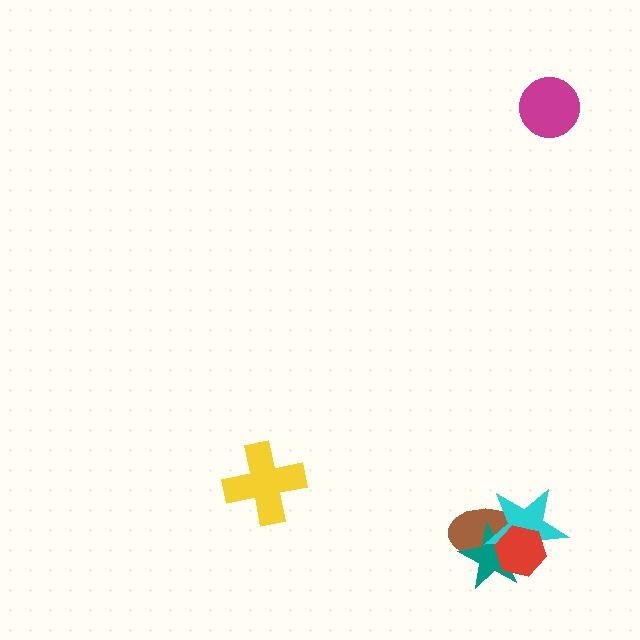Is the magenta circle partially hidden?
No, no other shape covers it.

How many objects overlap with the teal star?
3 objects overlap with the teal star.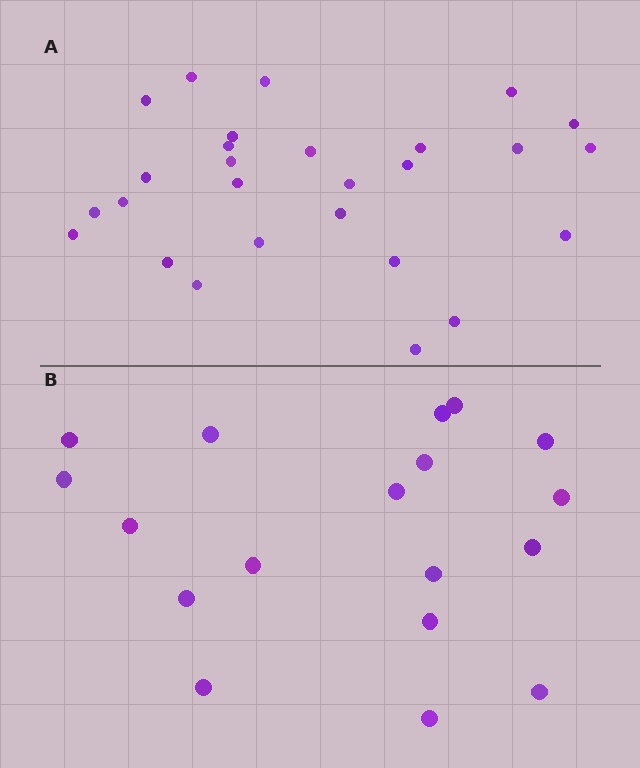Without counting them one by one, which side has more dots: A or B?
Region A (the top region) has more dots.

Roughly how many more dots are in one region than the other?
Region A has roughly 8 or so more dots than region B.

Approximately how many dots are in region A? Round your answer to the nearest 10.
About 30 dots. (The exact count is 27, which rounds to 30.)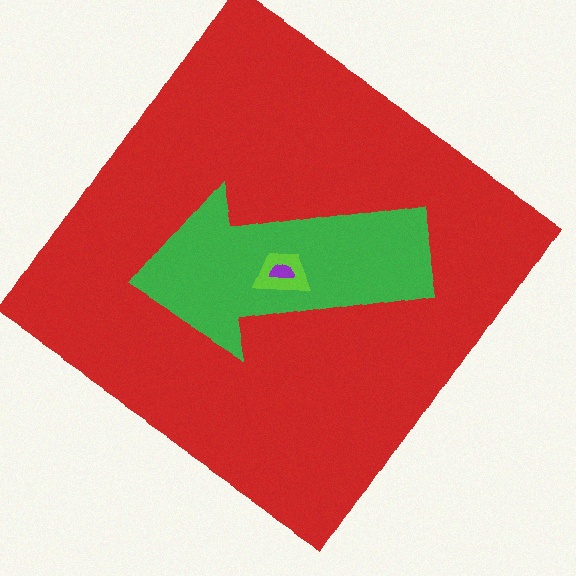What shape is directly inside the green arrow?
The lime trapezoid.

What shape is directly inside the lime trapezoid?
The purple semicircle.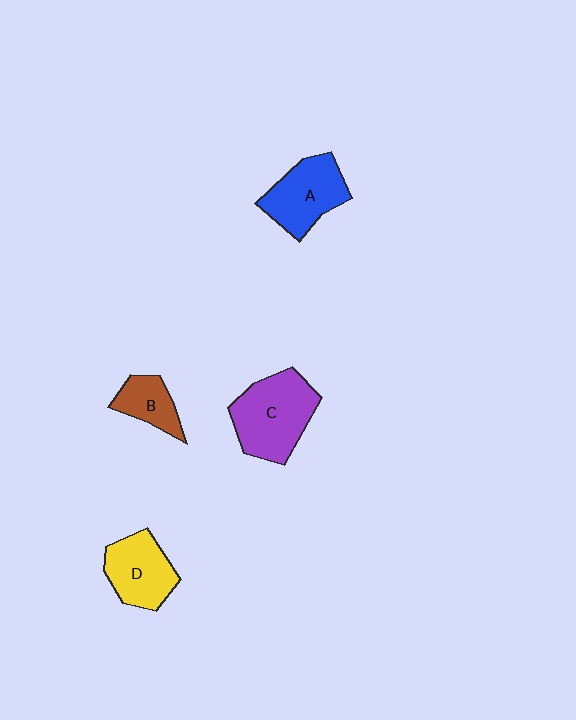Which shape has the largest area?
Shape C (purple).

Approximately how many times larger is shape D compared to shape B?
Approximately 1.5 times.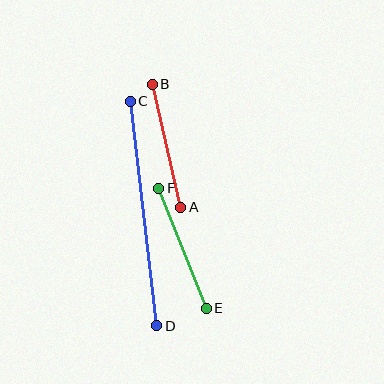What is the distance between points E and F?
The distance is approximately 129 pixels.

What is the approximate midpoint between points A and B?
The midpoint is at approximately (166, 146) pixels.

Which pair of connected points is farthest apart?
Points C and D are farthest apart.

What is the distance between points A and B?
The distance is approximately 126 pixels.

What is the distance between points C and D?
The distance is approximately 226 pixels.